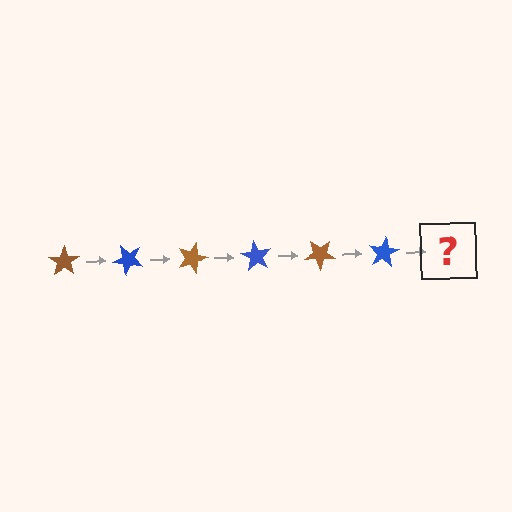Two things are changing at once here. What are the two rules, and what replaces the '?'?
The two rules are that it rotates 45 degrees each step and the color cycles through brown and blue. The '?' should be a brown star, rotated 270 degrees from the start.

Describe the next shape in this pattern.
It should be a brown star, rotated 270 degrees from the start.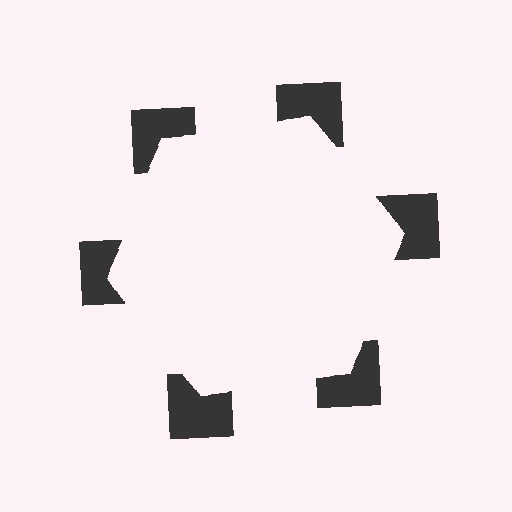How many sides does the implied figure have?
6 sides.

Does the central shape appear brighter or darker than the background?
It typically appears slightly brighter than the background, even though no actual brightness change is drawn.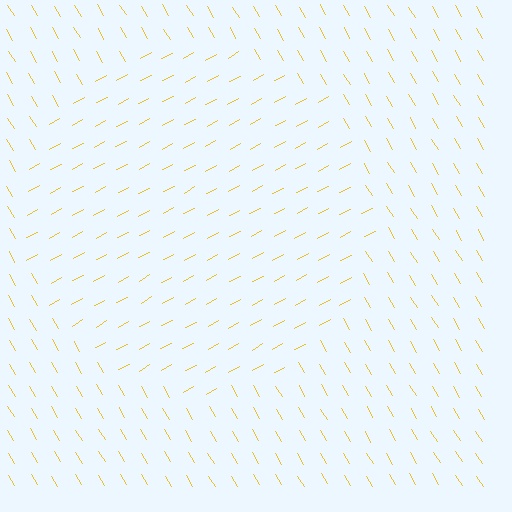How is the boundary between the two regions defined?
The boundary is defined purely by a change in line orientation (approximately 88 degrees difference). All lines are the same color and thickness.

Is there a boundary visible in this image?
Yes, there is a texture boundary formed by a change in line orientation.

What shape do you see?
I see a circle.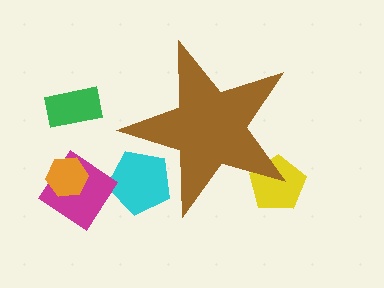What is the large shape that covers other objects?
A brown star.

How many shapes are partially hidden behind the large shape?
2 shapes are partially hidden.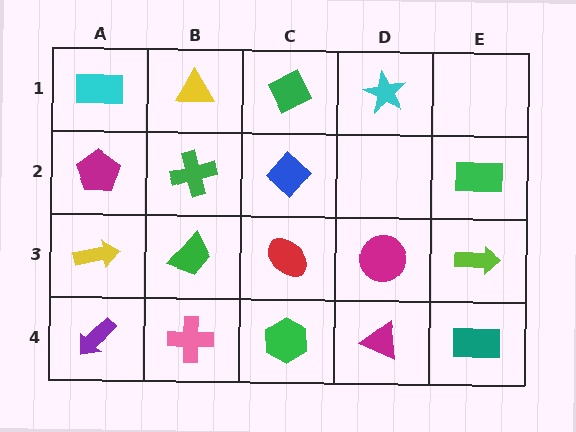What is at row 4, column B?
A pink cross.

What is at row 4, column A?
A purple arrow.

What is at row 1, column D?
A cyan star.